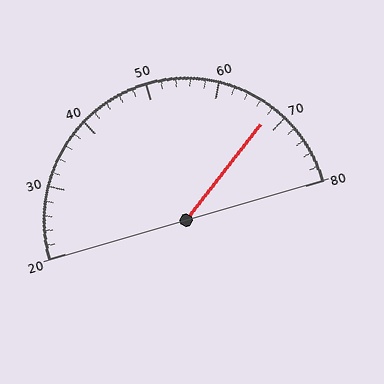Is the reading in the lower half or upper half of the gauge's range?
The reading is in the upper half of the range (20 to 80).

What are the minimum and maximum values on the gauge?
The gauge ranges from 20 to 80.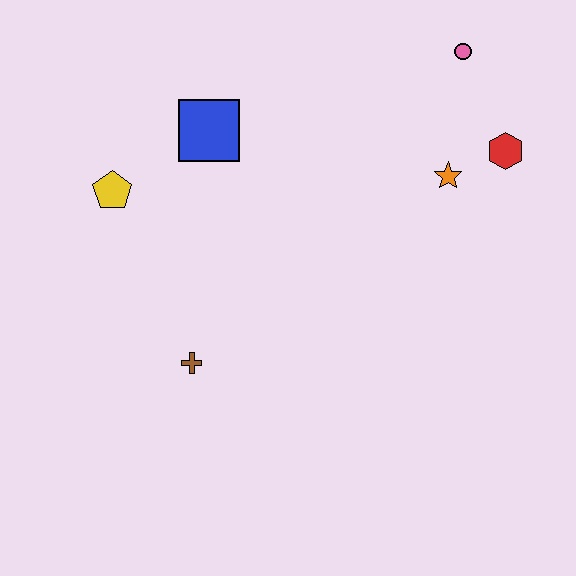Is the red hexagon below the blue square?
Yes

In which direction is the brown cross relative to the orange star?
The brown cross is to the left of the orange star.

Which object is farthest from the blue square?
The red hexagon is farthest from the blue square.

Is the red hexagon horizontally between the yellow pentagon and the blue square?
No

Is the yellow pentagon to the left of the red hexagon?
Yes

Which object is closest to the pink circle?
The red hexagon is closest to the pink circle.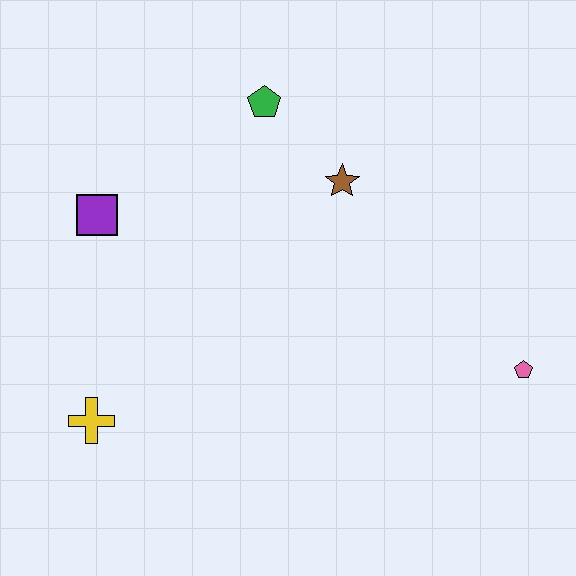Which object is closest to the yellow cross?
The purple square is closest to the yellow cross.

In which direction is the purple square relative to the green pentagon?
The purple square is to the left of the green pentagon.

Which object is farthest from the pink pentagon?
The purple square is farthest from the pink pentagon.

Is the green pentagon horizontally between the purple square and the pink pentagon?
Yes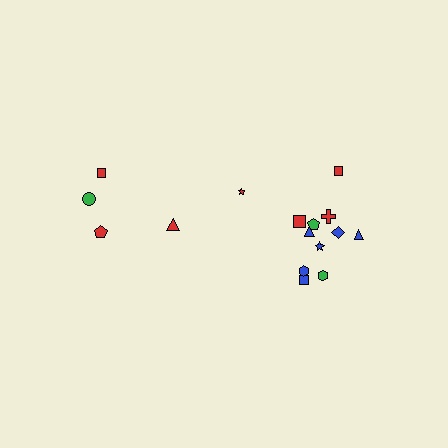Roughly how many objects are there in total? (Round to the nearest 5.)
Roughly 15 objects in total.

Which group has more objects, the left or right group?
The right group.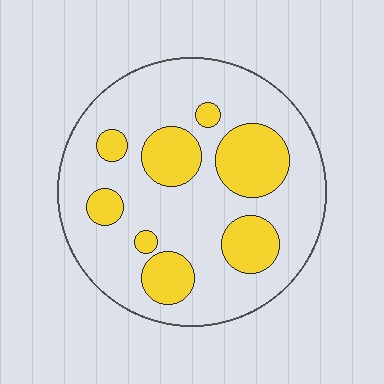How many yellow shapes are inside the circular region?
8.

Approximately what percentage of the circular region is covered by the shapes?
Approximately 25%.